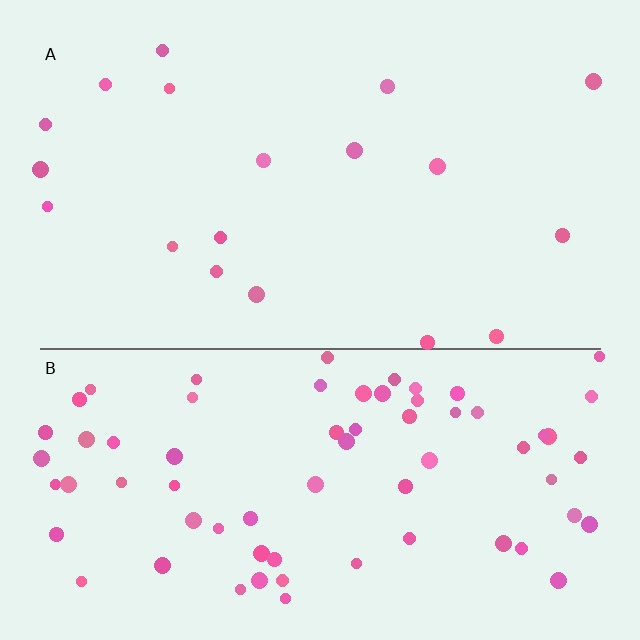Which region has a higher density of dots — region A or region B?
B (the bottom).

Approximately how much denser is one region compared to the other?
Approximately 3.8× — region B over region A.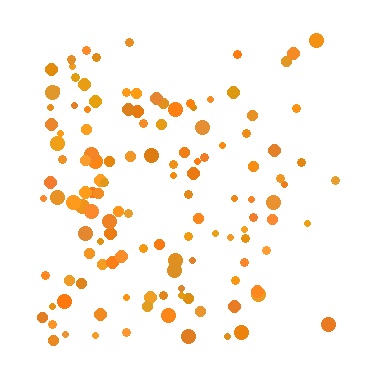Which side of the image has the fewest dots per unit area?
The right.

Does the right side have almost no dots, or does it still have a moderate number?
Still a moderate number, just noticeably fewer than the left.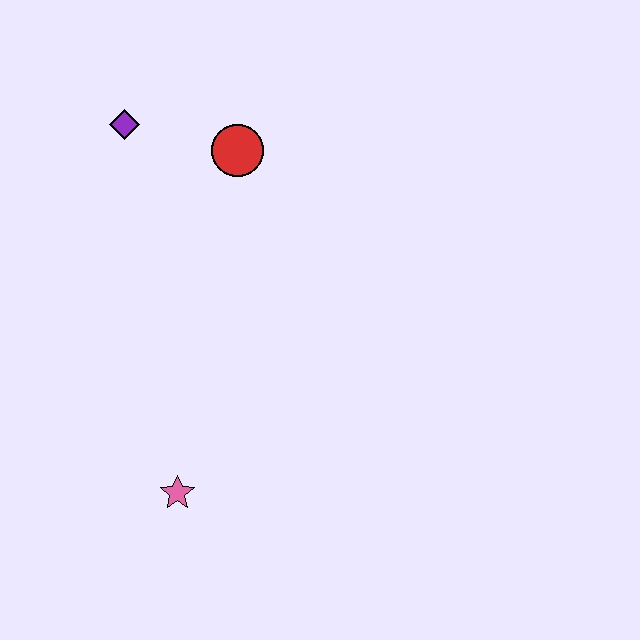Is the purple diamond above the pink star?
Yes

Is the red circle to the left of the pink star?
No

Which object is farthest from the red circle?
The pink star is farthest from the red circle.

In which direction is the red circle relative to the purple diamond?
The red circle is to the right of the purple diamond.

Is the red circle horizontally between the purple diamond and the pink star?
No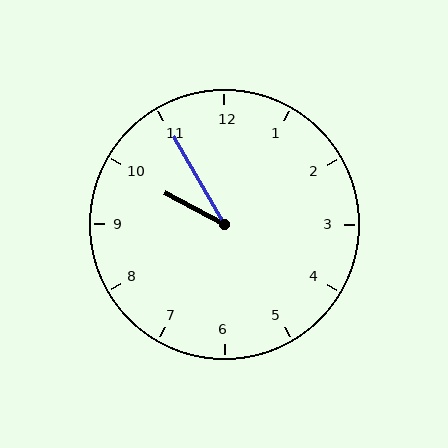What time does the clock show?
9:55.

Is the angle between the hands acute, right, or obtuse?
It is acute.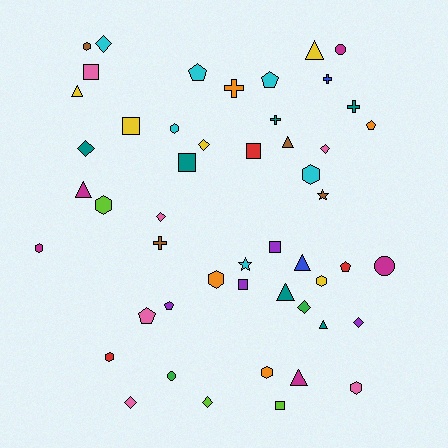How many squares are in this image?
There are 7 squares.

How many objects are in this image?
There are 50 objects.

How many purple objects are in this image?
There are 4 purple objects.